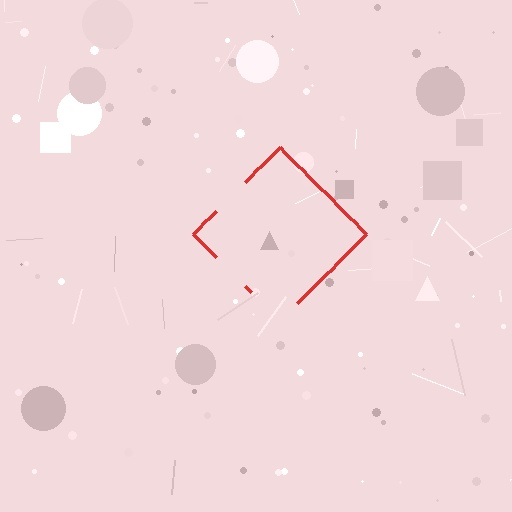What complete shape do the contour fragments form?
The contour fragments form a diamond.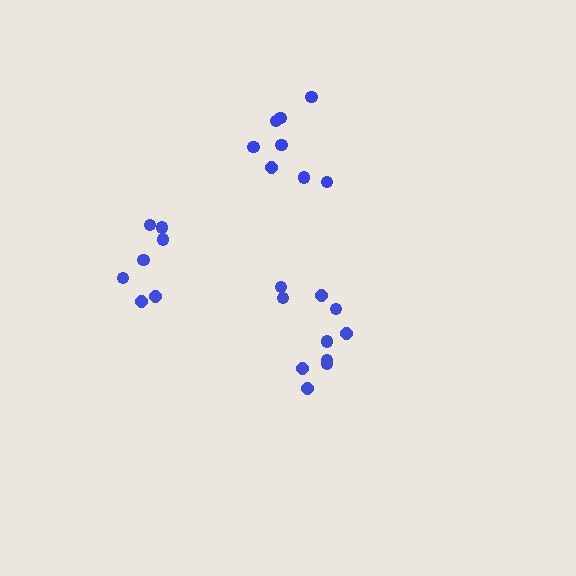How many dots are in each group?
Group 1: 10 dots, Group 2: 8 dots, Group 3: 7 dots (25 total).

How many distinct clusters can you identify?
There are 3 distinct clusters.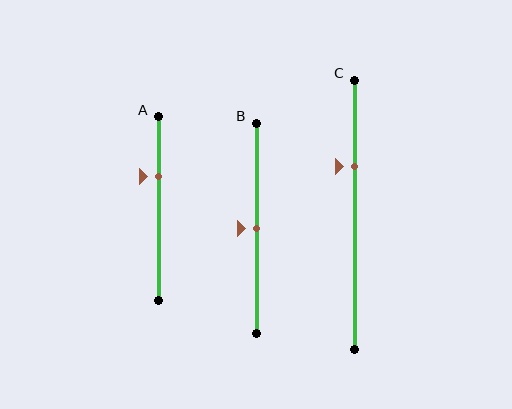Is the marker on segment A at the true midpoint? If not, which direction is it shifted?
No, the marker on segment A is shifted upward by about 18% of the segment length.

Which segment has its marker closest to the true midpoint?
Segment B has its marker closest to the true midpoint.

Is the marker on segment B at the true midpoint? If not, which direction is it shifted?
Yes, the marker on segment B is at the true midpoint.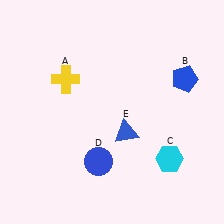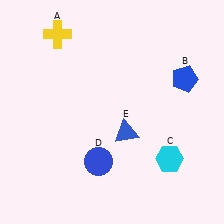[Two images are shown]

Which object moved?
The yellow cross (A) moved up.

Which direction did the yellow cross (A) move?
The yellow cross (A) moved up.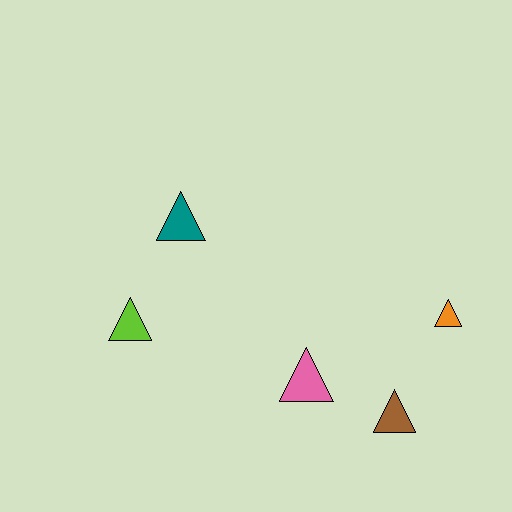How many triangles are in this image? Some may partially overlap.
There are 5 triangles.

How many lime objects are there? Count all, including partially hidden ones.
There is 1 lime object.